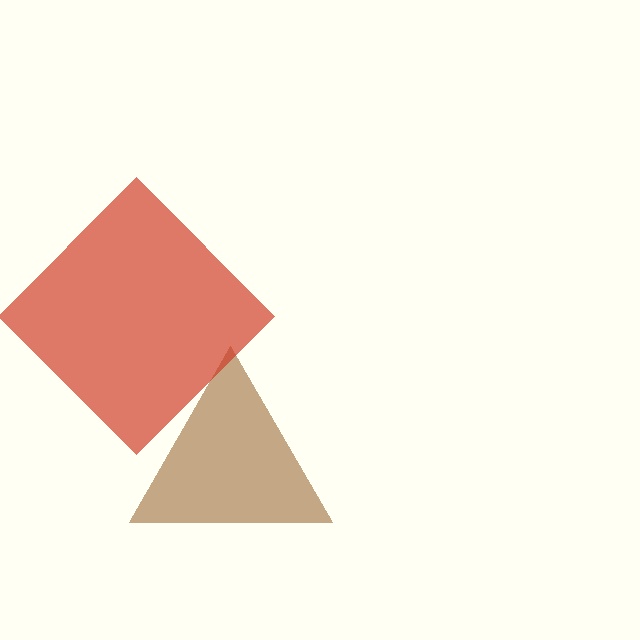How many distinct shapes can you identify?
There are 2 distinct shapes: a brown triangle, a red diamond.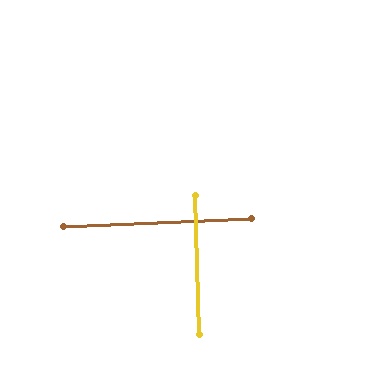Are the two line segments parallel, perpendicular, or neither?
Perpendicular — they meet at approximately 89°.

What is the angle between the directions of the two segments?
Approximately 89 degrees.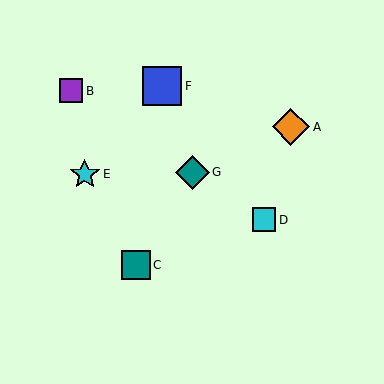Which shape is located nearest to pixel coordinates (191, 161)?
The teal diamond (labeled G) at (193, 172) is nearest to that location.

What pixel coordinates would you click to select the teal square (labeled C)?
Click at (136, 265) to select the teal square C.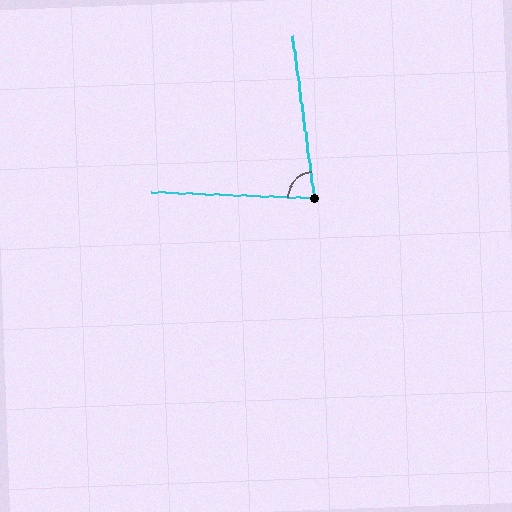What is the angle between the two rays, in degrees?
Approximately 80 degrees.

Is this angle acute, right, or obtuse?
It is acute.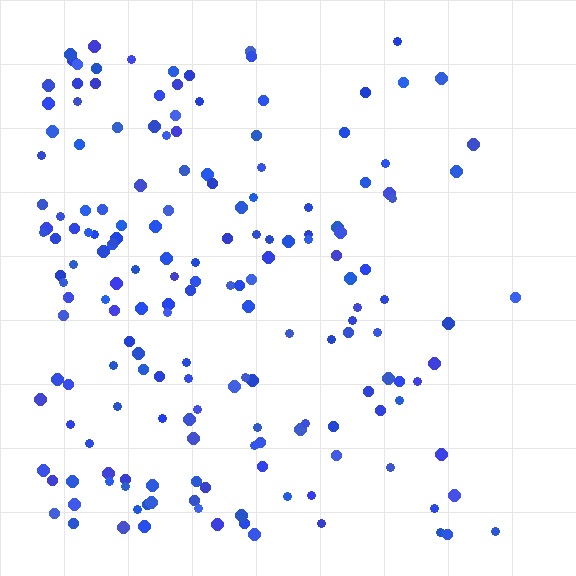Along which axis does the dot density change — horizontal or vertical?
Horizontal.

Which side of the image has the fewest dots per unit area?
The right.